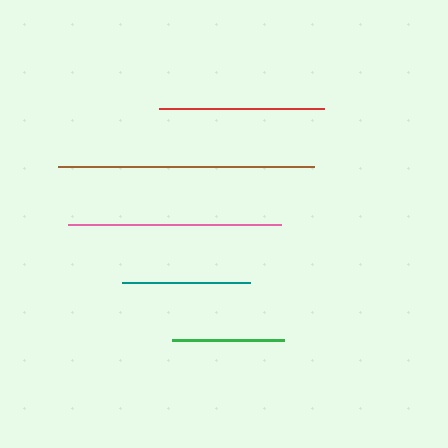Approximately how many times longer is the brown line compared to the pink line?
The brown line is approximately 1.2 times the length of the pink line.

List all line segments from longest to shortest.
From longest to shortest: brown, pink, red, teal, green.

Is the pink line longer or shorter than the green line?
The pink line is longer than the green line.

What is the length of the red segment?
The red segment is approximately 166 pixels long.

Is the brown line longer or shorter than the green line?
The brown line is longer than the green line.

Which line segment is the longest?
The brown line is the longest at approximately 256 pixels.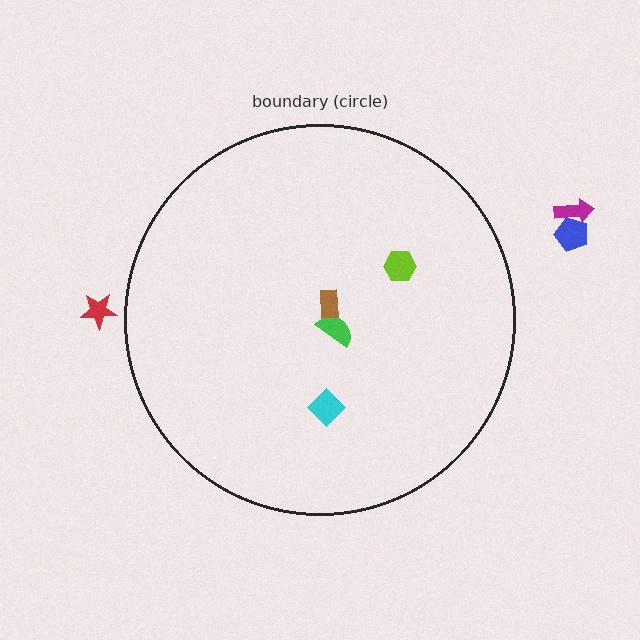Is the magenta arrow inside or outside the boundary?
Outside.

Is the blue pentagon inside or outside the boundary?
Outside.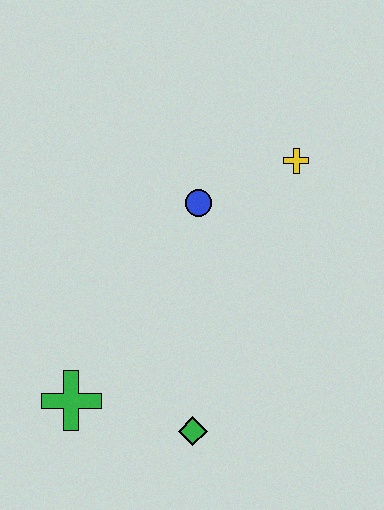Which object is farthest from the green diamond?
The yellow cross is farthest from the green diamond.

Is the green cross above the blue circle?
No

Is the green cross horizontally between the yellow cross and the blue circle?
No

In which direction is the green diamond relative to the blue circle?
The green diamond is below the blue circle.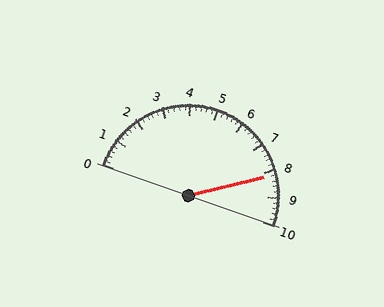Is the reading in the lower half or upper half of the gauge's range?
The reading is in the upper half of the range (0 to 10).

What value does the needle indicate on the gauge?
The needle indicates approximately 8.2.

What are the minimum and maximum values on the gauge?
The gauge ranges from 0 to 10.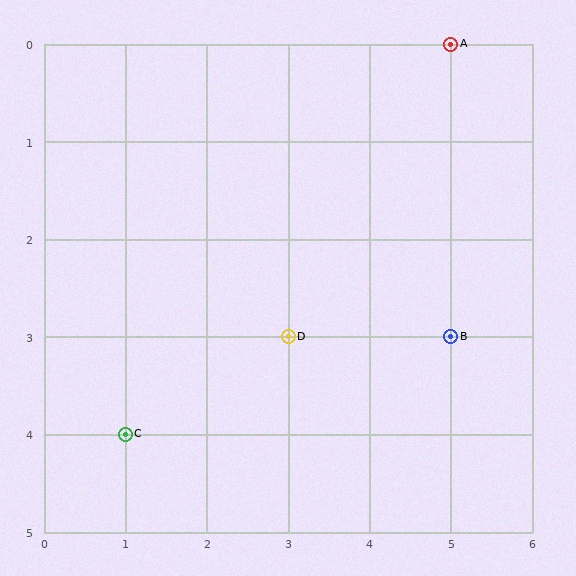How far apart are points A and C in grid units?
Points A and C are 4 columns and 4 rows apart (about 5.7 grid units diagonally).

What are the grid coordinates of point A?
Point A is at grid coordinates (5, 0).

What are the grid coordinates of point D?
Point D is at grid coordinates (3, 3).